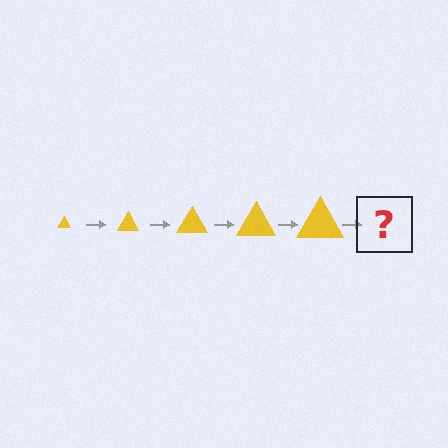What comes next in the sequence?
The next element should be a yellow triangle, larger than the previous one.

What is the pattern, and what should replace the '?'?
The pattern is that the triangle gets progressively larger each step. The '?' should be a yellow triangle, larger than the previous one.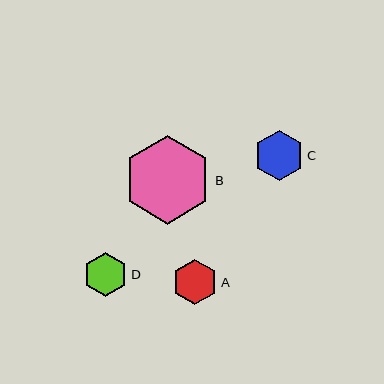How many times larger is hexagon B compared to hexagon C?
Hexagon B is approximately 1.8 times the size of hexagon C.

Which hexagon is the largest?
Hexagon B is the largest with a size of approximately 88 pixels.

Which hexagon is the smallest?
Hexagon D is the smallest with a size of approximately 44 pixels.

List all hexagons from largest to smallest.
From largest to smallest: B, C, A, D.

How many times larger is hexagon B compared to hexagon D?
Hexagon B is approximately 2.0 times the size of hexagon D.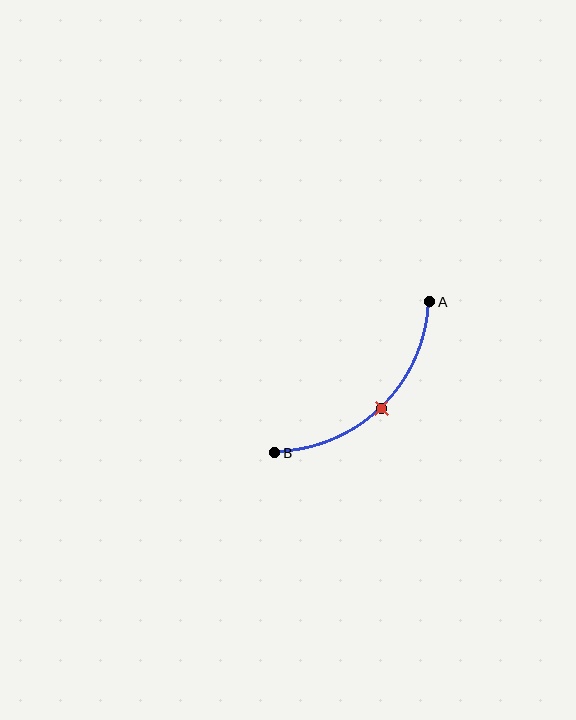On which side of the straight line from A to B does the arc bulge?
The arc bulges below and to the right of the straight line connecting A and B.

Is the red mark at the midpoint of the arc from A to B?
Yes. The red mark lies on the arc at equal arc-length from both A and B — it is the arc midpoint.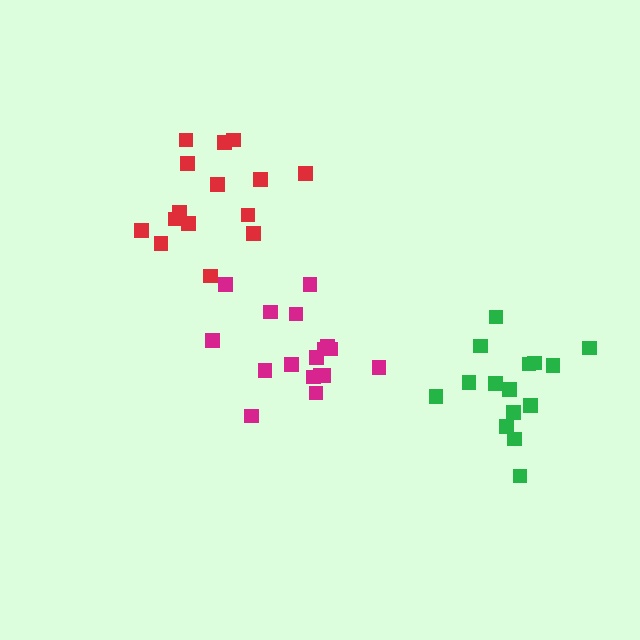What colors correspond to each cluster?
The clusters are colored: red, magenta, green.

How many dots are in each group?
Group 1: 15 dots, Group 2: 17 dots, Group 3: 15 dots (47 total).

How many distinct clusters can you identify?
There are 3 distinct clusters.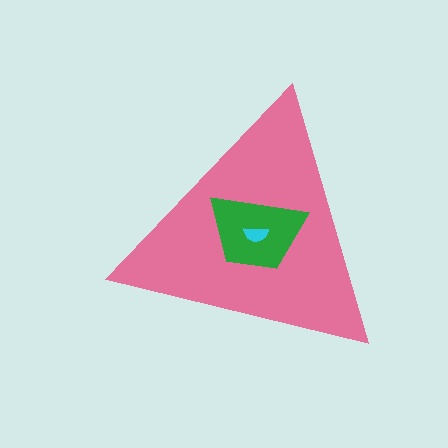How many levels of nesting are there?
3.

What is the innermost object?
The cyan semicircle.